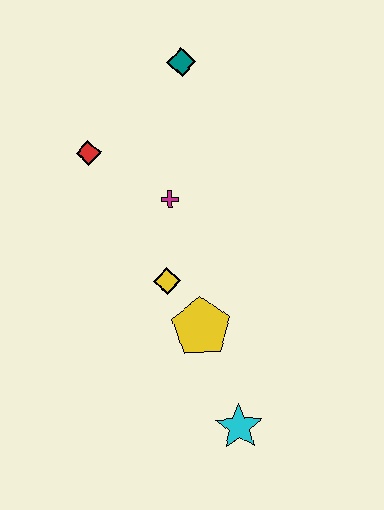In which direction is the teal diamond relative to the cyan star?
The teal diamond is above the cyan star.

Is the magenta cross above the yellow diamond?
Yes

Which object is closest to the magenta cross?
The yellow diamond is closest to the magenta cross.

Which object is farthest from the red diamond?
The cyan star is farthest from the red diamond.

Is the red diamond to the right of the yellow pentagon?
No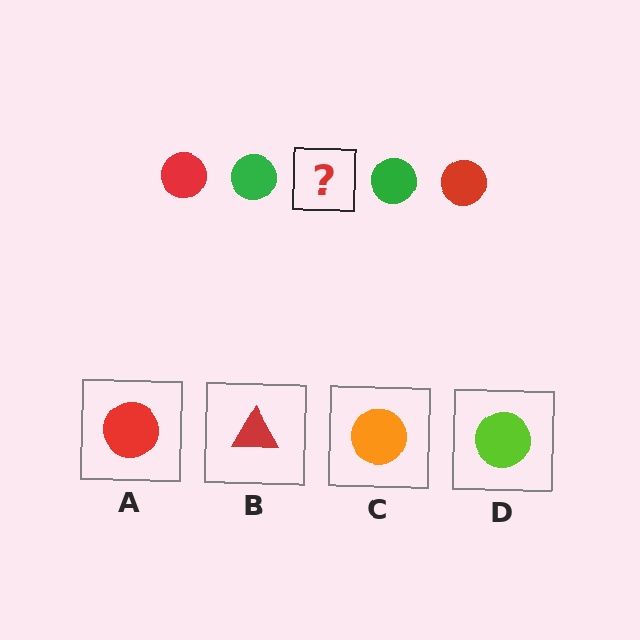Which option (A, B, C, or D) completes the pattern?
A.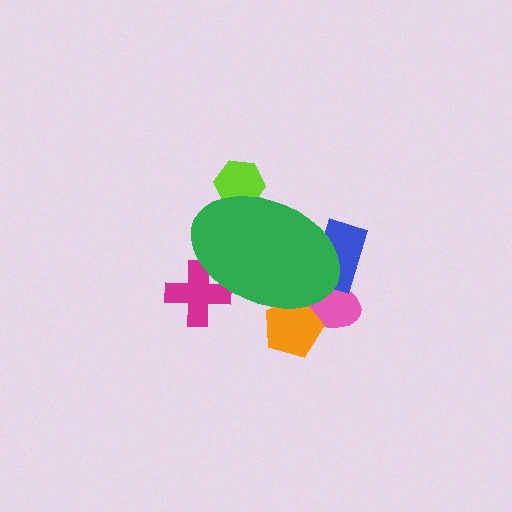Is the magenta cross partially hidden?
Yes, the magenta cross is partially hidden behind the green ellipse.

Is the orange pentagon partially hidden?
Yes, the orange pentagon is partially hidden behind the green ellipse.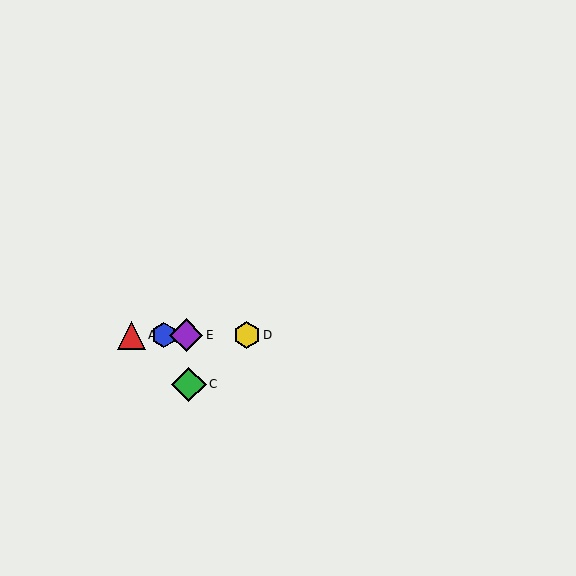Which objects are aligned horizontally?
Objects A, B, D, E are aligned horizontally.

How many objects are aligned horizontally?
4 objects (A, B, D, E) are aligned horizontally.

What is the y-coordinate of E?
Object E is at y≈335.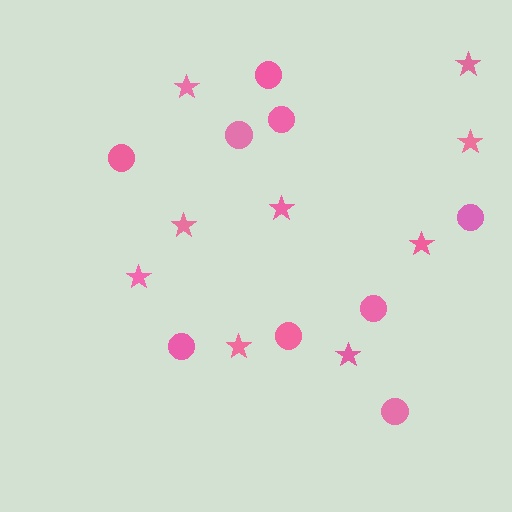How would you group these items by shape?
There are 2 groups: one group of stars (9) and one group of circles (9).